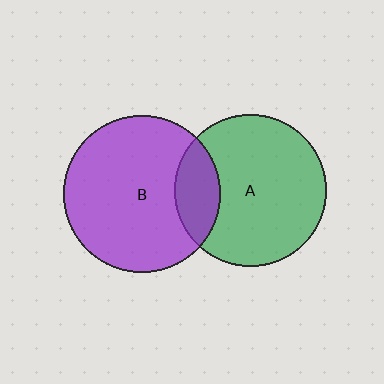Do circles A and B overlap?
Yes.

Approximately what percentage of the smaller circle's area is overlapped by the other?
Approximately 20%.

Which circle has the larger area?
Circle B (purple).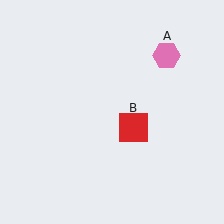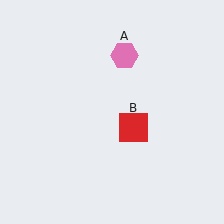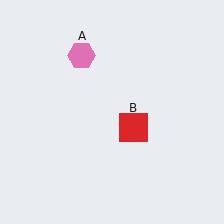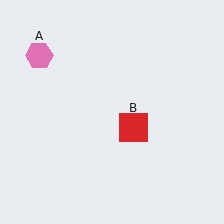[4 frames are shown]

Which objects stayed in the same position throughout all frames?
Red square (object B) remained stationary.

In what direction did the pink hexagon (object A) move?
The pink hexagon (object A) moved left.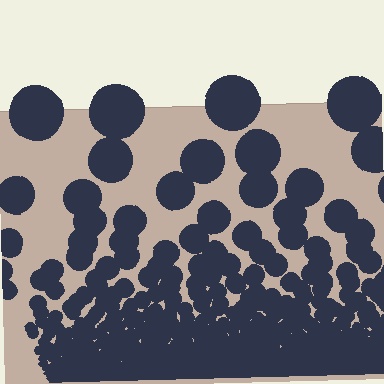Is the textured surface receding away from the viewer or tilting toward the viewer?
The surface appears to tilt toward the viewer. Texture elements get larger and sparser toward the top.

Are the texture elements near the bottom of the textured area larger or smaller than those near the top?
Smaller. The gradient is inverted — elements near the bottom are smaller and denser.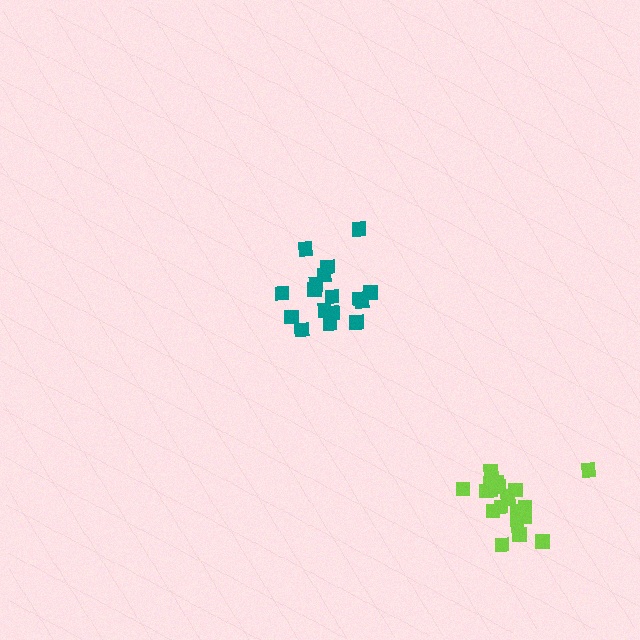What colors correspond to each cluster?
The clusters are colored: lime, teal.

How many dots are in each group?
Group 1: 20 dots, Group 2: 17 dots (37 total).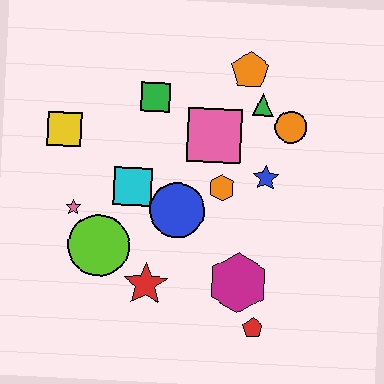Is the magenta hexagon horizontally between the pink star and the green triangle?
Yes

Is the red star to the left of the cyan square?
No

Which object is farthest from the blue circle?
The orange pentagon is farthest from the blue circle.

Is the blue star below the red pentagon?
No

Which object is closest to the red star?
The lime circle is closest to the red star.